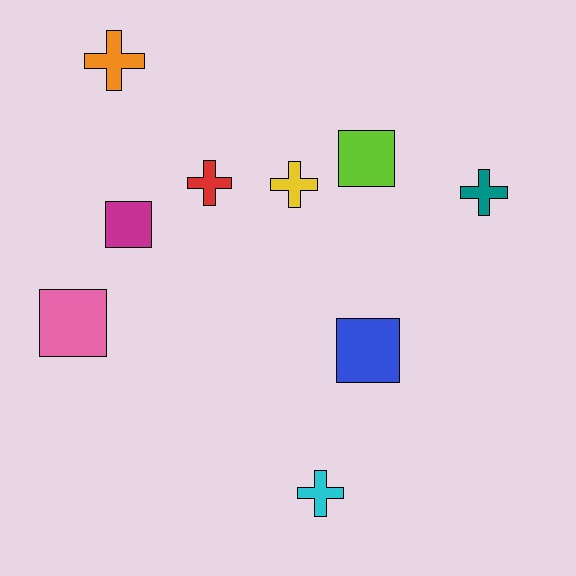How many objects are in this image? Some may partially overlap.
There are 9 objects.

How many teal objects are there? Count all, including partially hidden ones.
There is 1 teal object.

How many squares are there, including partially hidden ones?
There are 4 squares.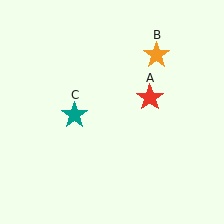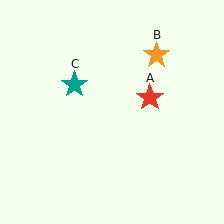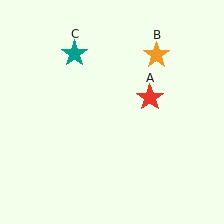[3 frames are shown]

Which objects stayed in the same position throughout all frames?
Red star (object A) and orange star (object B) remained stationary.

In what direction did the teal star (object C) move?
The teal star (object C) moved up.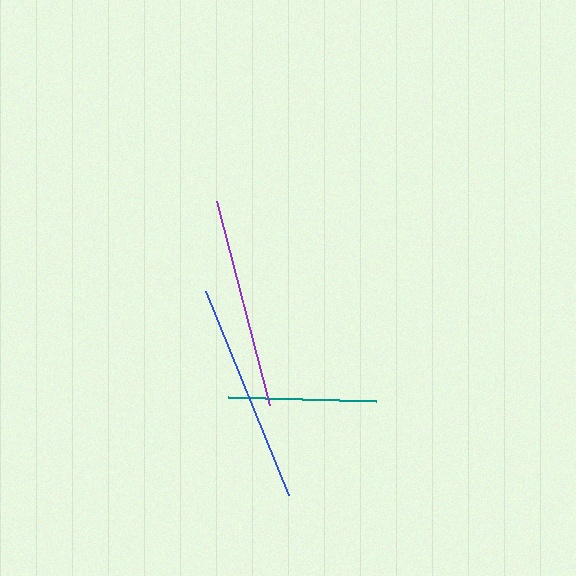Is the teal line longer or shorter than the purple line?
The purple line is longer than the teal line.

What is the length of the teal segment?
The teal segment is approximately 148 pixels long.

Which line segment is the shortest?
The teal line is the shortest at approximately 148 pixels.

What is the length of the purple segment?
The purple segment is approximately 211 pixels long.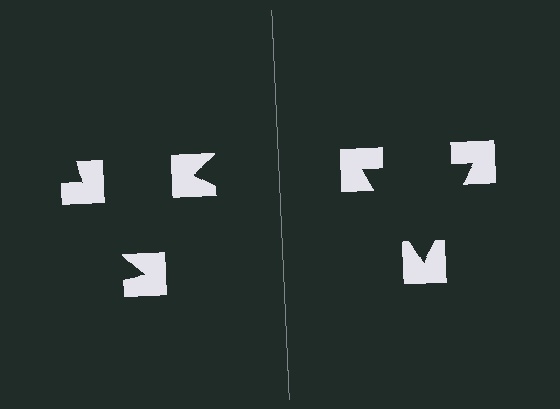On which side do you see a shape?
An illusory triangle appears on the right side. On the left side the wedge cuts are rotated, so no coherent shape forms.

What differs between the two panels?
The notched squares are positioned identically on both sides; only the wedge orientations differ. On the right they align to a triangle; on the left they are misaligned.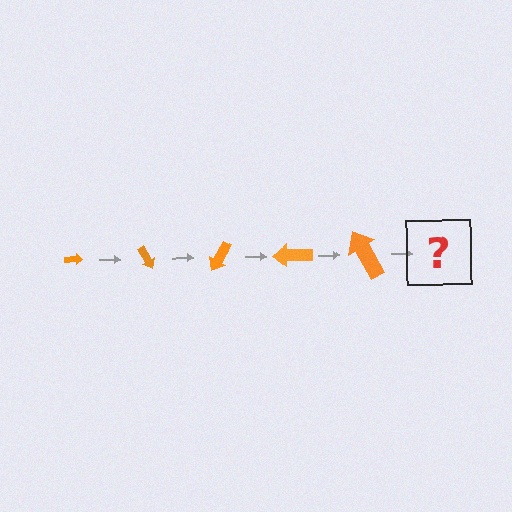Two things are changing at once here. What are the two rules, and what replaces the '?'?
The two rules are that the arrow grows larger each step and it rotates 60 degrees each step. The '?' should be an arrow, larger than the previous one and rotated 300 degrees from the start.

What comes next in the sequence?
The next element should be an arrow, larger than the previous one and rotated 300 degrees from the start.